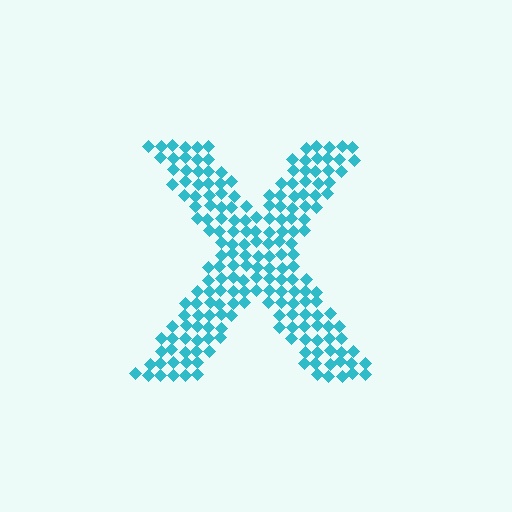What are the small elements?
The small elements are diamonds.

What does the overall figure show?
The overall figure shows the letter X.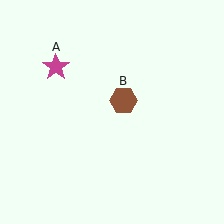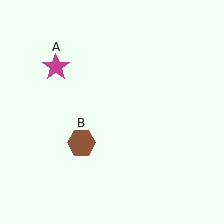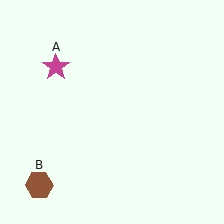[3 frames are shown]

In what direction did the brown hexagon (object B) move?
The brown hexagon (object B) moved down and to the left.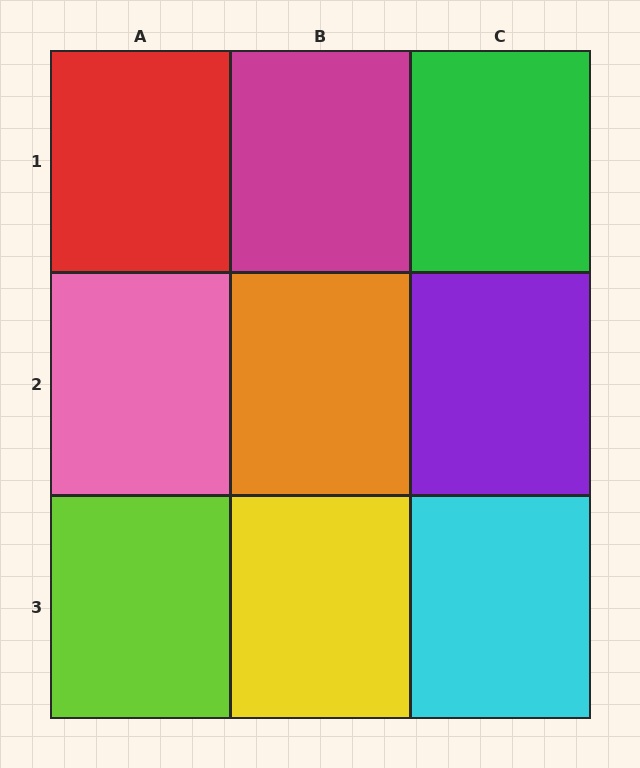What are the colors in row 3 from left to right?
Lime, yellow, cyan.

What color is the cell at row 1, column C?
Green.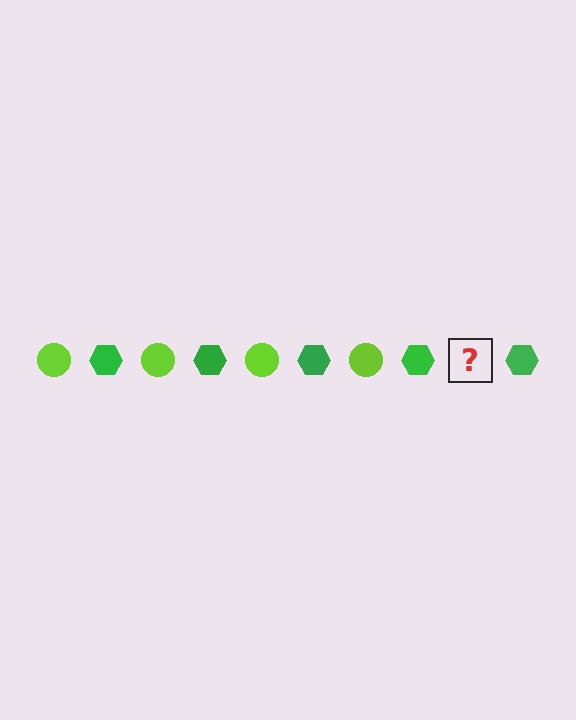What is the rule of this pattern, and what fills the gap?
The rule is that the pattern alternates between lime circle and green hexagon. The gap should be filled with a lime circle.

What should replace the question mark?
The question mark should be replaced with a lime circle.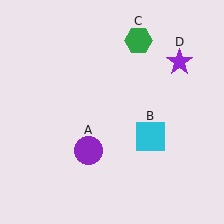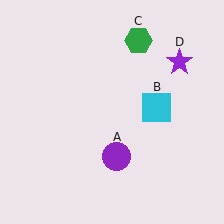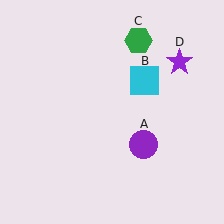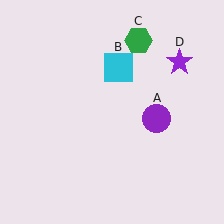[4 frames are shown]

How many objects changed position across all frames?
2 objects changed position: purple circle (object A), cyan square (object B).